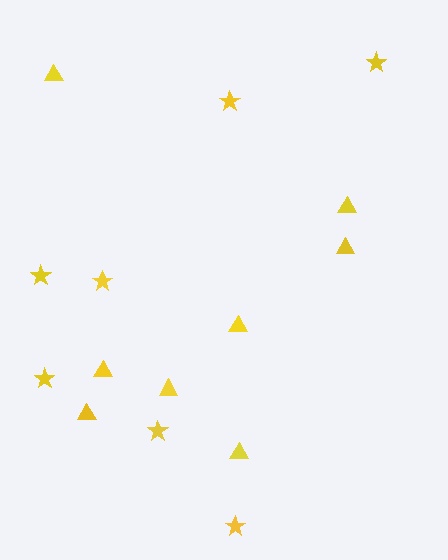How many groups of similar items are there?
There are 2 groups: one group of stars (7) and one group of triangles (8).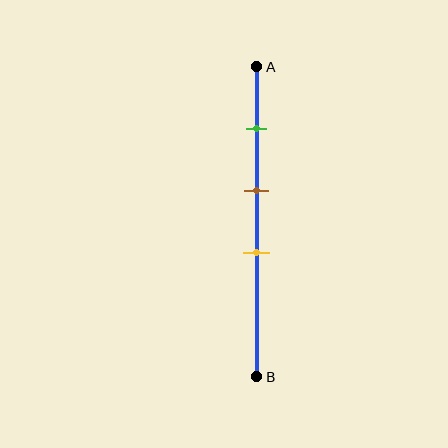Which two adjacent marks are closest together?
The brown and yellow marks are the closest adjacent pair.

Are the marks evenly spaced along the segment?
Yes, the marks are approximately evenly spaced.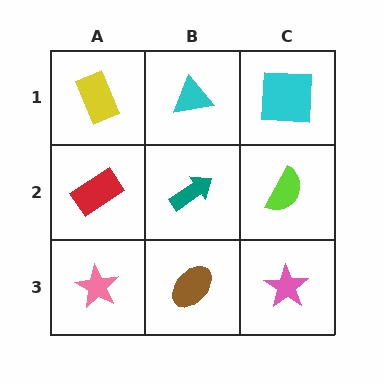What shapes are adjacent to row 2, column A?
A yellow rectangle (row 1, column A), a pink star (row 3, column A), a teal arrow (row 2, column B).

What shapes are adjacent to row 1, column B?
A teal arrow (row 2, column B), a yellow rectangle (row 1, column A), a cyan square (row 1, column C).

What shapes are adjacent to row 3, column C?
A lime semicircle (row 2, column C), a brown ellipse (row 3, column B).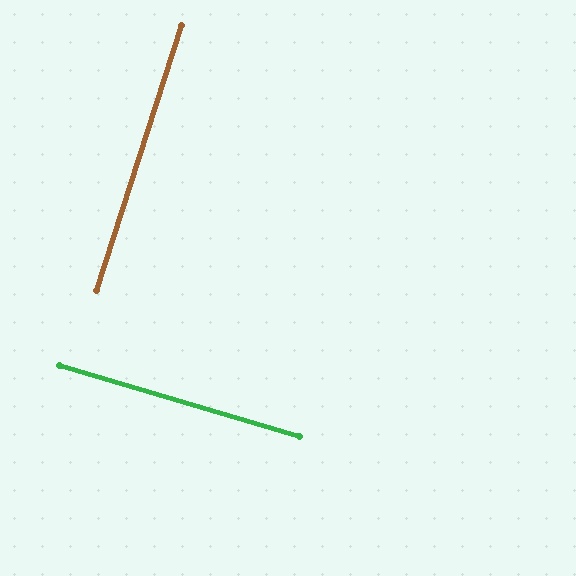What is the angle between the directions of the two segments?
Approximately 89 degrees.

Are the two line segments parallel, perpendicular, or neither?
Perpendicular — they meet at approximately 89°.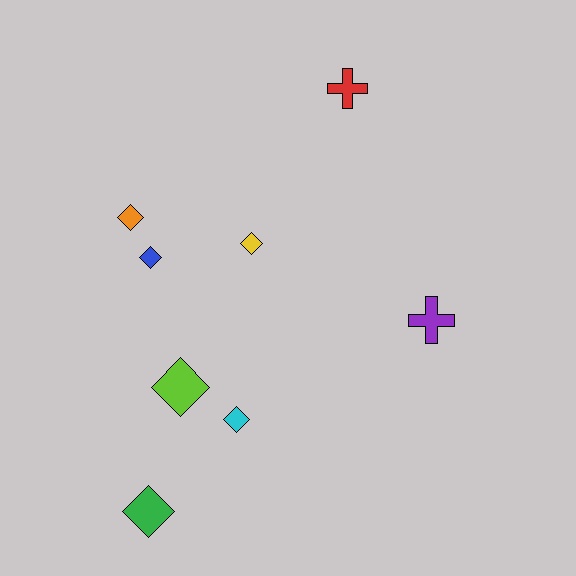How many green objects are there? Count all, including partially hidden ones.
There is 1 green object.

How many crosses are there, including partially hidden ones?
There are 2 crosses.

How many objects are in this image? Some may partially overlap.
There are 8 objects.